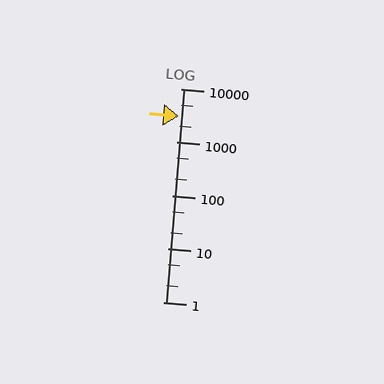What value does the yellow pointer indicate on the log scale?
The pointer indicates approximately 3000.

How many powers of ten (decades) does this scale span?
The scale spans 4 decades, from 1 to 10000.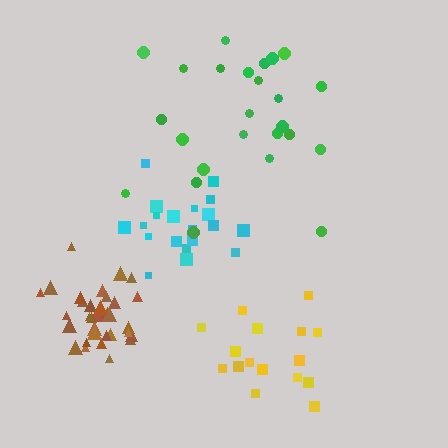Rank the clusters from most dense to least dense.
brown, cyan, yellow, green.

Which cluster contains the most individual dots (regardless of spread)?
Brown (35).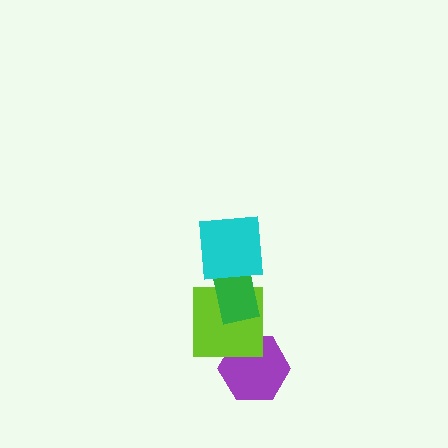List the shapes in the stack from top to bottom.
From top to bottom: the cyan square, the green rectangle, the lime square, the purple hexagon.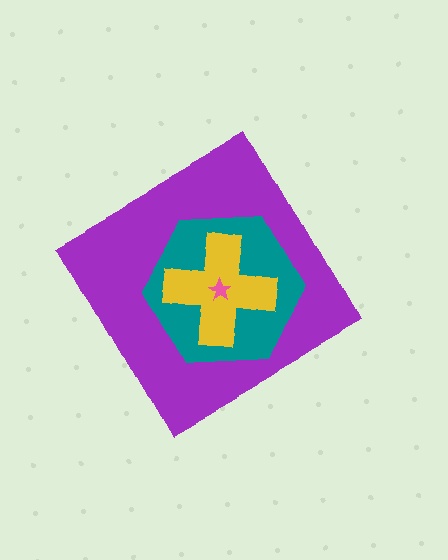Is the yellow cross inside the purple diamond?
Yes.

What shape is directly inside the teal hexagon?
The yellow cross.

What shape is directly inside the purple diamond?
The teal hexagon.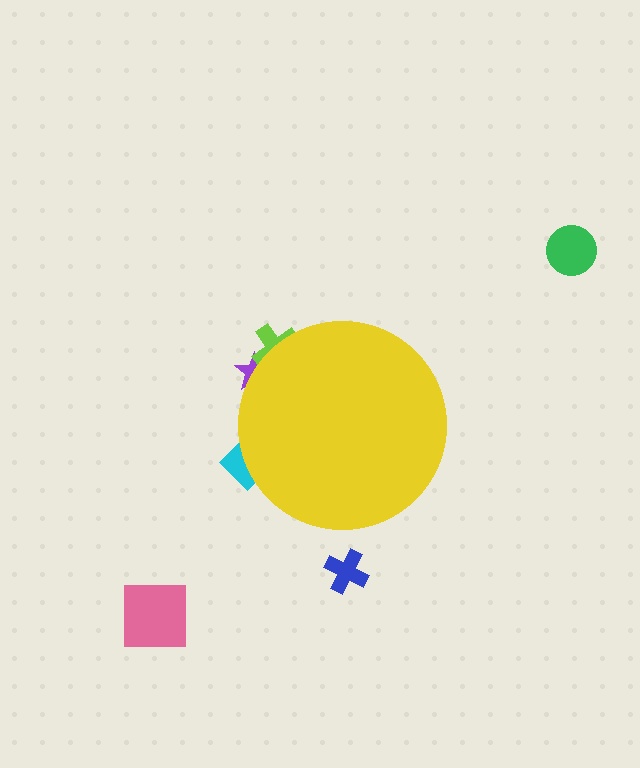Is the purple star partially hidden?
Yes, the purple star is partially hidden behind the yellow circle.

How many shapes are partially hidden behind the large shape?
3 shapes are partially hidden.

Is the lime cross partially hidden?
Yes, the lime cross is partially hidden behind the yellow circle.